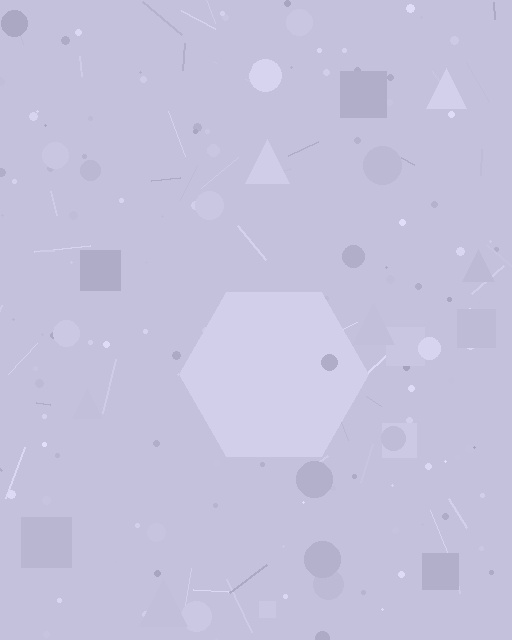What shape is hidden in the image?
A hexagon is hidden in the image.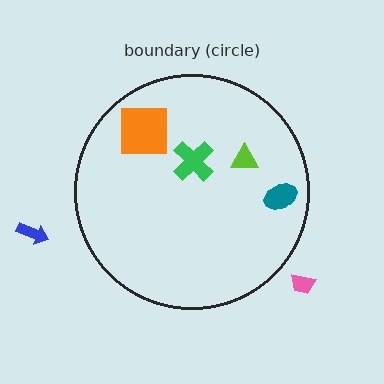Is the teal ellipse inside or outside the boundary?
Inside.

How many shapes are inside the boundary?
4 inside, 2 outside.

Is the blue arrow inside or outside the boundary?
Outside.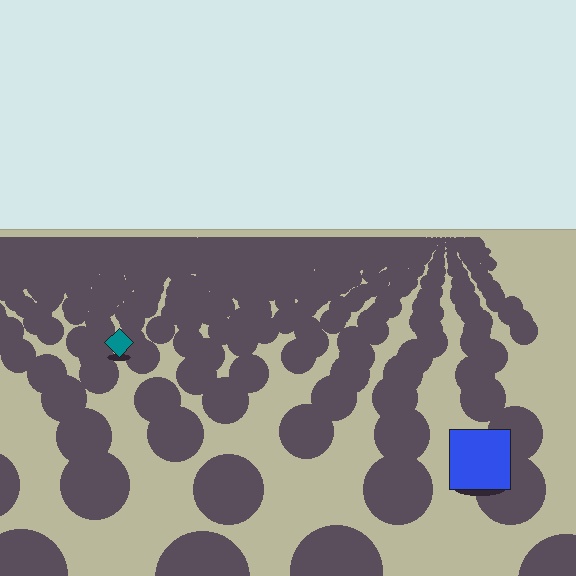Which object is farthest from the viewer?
The teal diamond is farthest from the viewer. It appears smaller and the ground texture around it is denser.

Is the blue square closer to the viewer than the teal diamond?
Yes. The blue square is closer — you can tell from the texture gradient: the ground texture is coarser near it.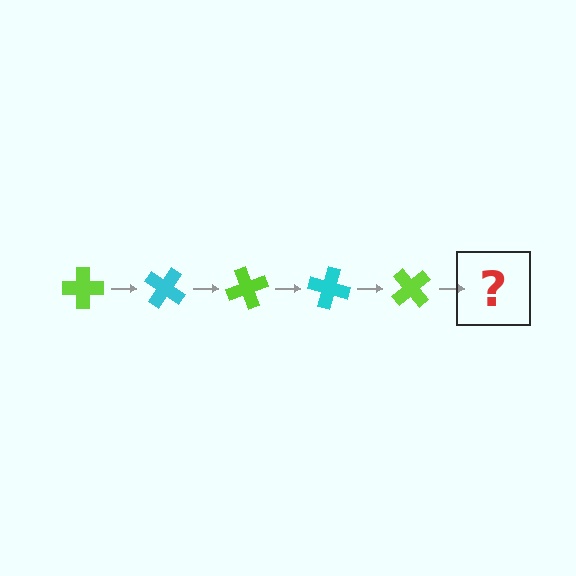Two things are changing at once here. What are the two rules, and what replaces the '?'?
The two rules are that it rotates 35 degrees each step and the color cycles through lime and cyan. The '?' should be a cyan cross, rotated 175 degrees from the start.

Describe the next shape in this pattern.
It should be a cyan cross, rotated 175 degrees from the start.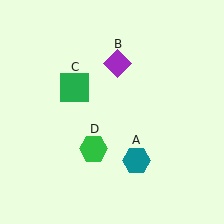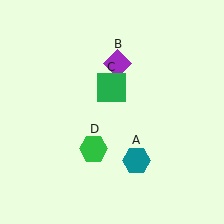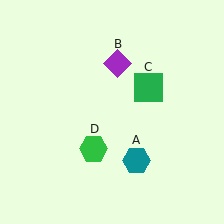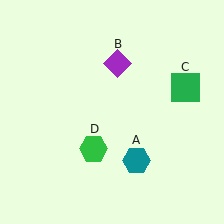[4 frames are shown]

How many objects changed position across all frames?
1 object changed position: green square (object C).